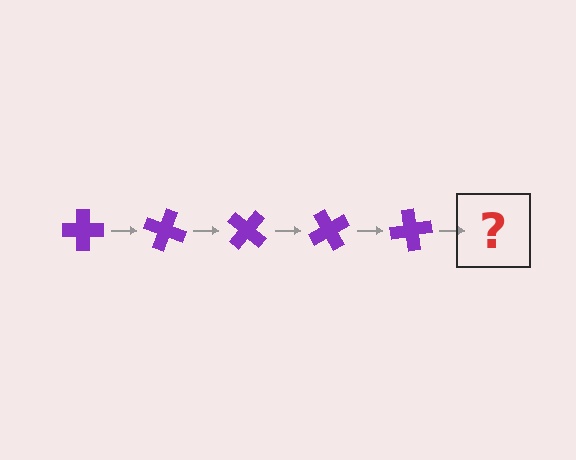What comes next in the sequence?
The next element should be a purple cross rotated 100 degrees.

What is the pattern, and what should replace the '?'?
The pattern is that the cross rotates 20 degrees each step. The '?' should be a purple cross rotated 100 degrees.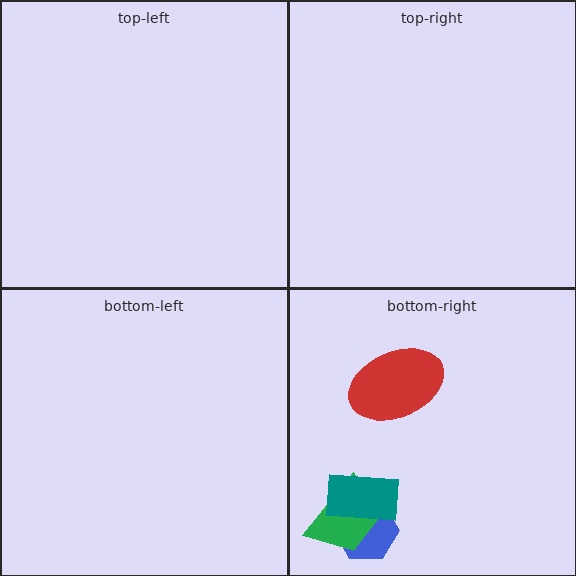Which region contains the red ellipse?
The bottom-right region.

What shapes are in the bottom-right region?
The red ellipse, the blue hexagon, the green trapezoid, the teal rectangle.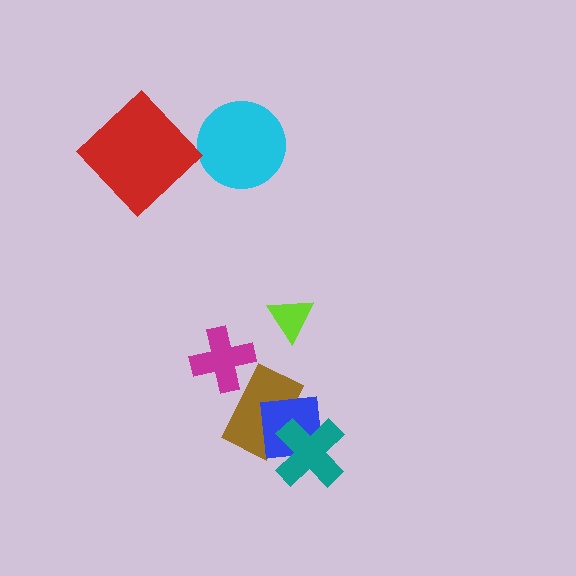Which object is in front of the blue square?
The teal cross is in front of the blue square.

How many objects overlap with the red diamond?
0 objects overlap with the red diamond.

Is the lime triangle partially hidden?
No, no other shape covers it.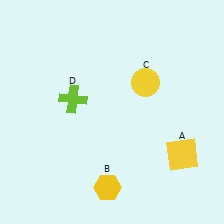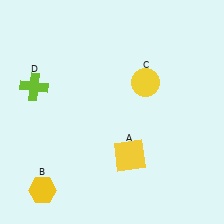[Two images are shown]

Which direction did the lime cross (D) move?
The lime cross (D) moved left.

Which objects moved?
The objects that moved are: the yellow square (A), the yellow hexagon (B), the lime cross (D).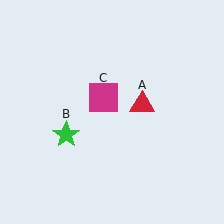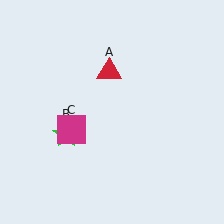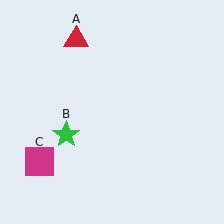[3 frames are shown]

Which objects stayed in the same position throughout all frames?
Green star (object B) remained stationary.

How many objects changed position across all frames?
2 objects changed position: red triangle (object A), magenta square (object C).